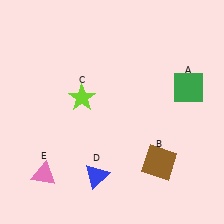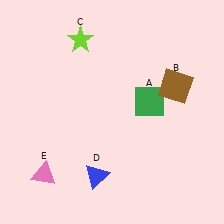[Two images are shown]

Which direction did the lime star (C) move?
The lime star (C) moved up.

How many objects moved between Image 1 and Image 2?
3 objects moved between the two images.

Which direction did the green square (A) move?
The green square (A) moved left.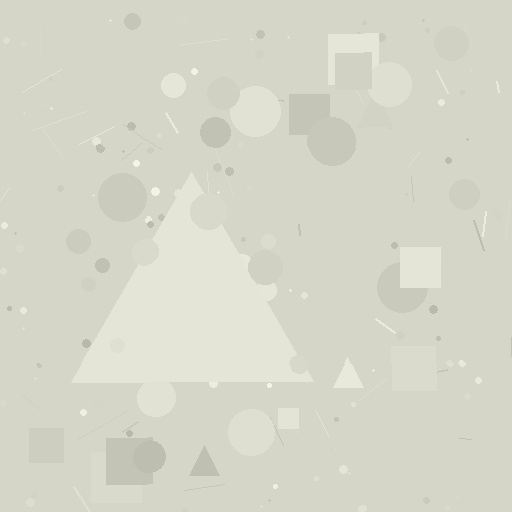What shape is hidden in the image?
A triangle is hidden in the image.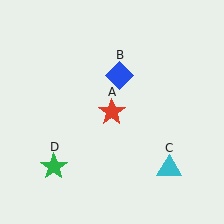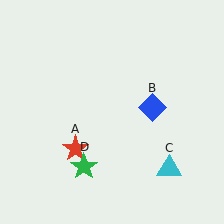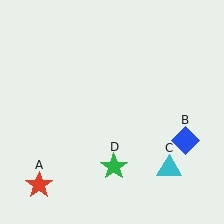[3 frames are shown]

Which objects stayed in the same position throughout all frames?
Cyan triangle (object C) remained stationary.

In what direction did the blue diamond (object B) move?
The blue diamond (object B) moved down and to the right.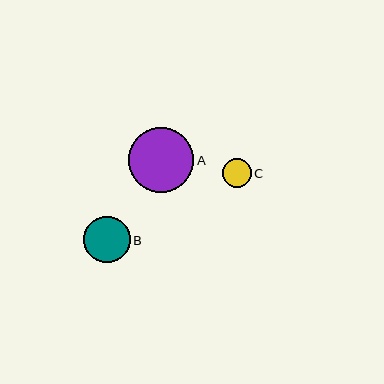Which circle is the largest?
Circle A is the largest with a size of approximately 65 pixels.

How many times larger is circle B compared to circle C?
Circle B is approximately 1.6 times the size of circle C.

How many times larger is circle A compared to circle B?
Circle A is approximately 1.4 times the size of circle B.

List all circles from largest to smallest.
From largest to smallest: A, B, C.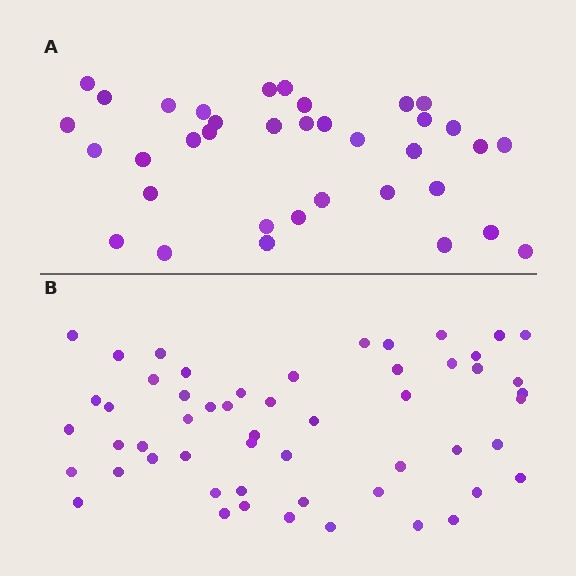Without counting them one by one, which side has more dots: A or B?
Region B (the bottom region) has more dots.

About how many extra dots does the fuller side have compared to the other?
Region B has approximately 20 more dots than region A.